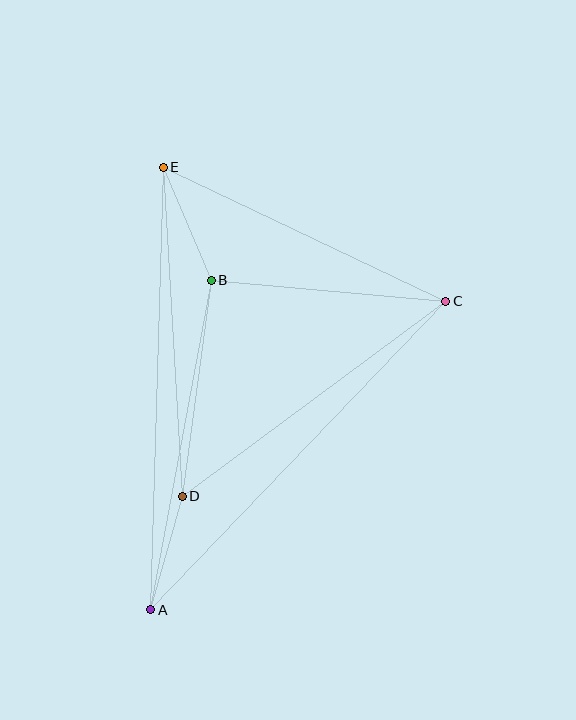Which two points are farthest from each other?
Points A and E are farthest from each other.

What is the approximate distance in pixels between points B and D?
The distance between B and D is approximately 218 pixels.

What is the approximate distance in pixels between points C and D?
The distance between C and D is approximately 328 pixels.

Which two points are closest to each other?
Points A and D are closest to each other.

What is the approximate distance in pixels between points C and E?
The distance between C and E is approximately 313 pixels.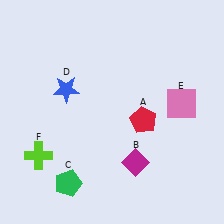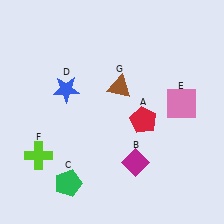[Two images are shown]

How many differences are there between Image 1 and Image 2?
There is 1 difference between the two images.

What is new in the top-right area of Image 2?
A brown triangle (G) was added in the top-right area of Image 2.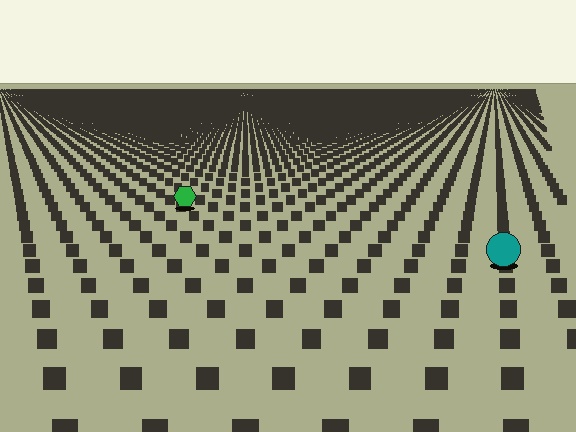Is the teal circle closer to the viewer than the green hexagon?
Yes. The teal circle is closer — you can tell from the texture gradient: the ground texture is coarser near it.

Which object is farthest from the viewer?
The green hexagon is farthest from the viewer. It appears smaller and the ground texture around it is denser.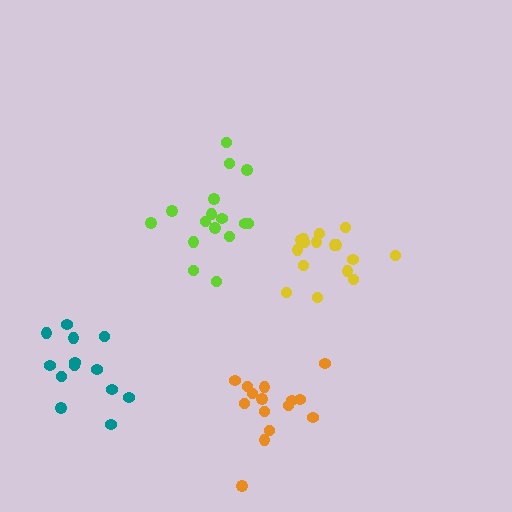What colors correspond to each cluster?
The clusters are colored: orange, lime, teal, yellow.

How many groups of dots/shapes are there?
There are 4 groups.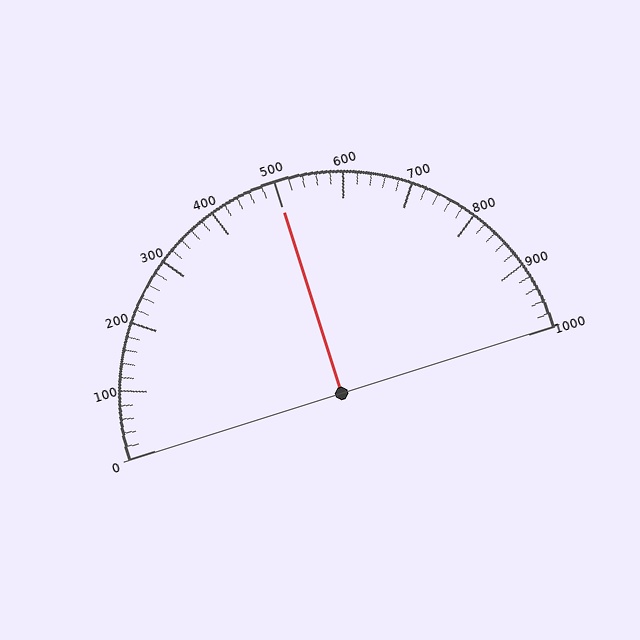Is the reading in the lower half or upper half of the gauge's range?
The reading is in the upper half of the range (0 to 1000).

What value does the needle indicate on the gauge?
The needle indicates approximately 500.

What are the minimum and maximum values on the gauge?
The gauge ranges from 0 to 1000.